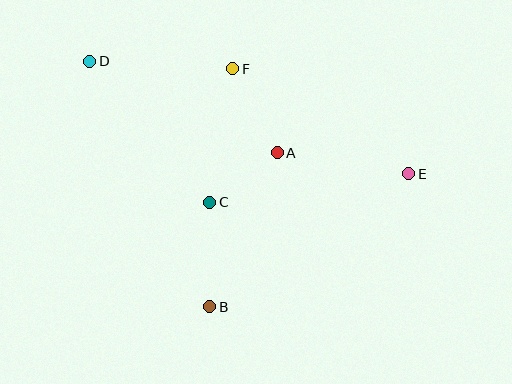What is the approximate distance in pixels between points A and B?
The distance between A and B is approximately 168 pixels.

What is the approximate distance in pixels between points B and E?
The distance between B and E is approximately 239 pixels.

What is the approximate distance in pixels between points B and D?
The distance between B and D is approximately 273 pixels.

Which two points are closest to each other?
Points A and C are closest to each other.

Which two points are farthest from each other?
Points D and E are farthest from each other.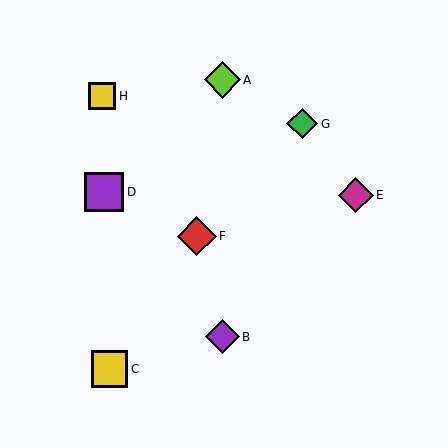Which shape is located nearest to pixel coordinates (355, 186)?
The magenta diamond (labeled E) at (356, 195) is nearest to that location.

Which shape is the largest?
The purple square (labeled D) is the largest.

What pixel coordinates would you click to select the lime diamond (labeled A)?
Click at (222, 80) to select the lime diamond A.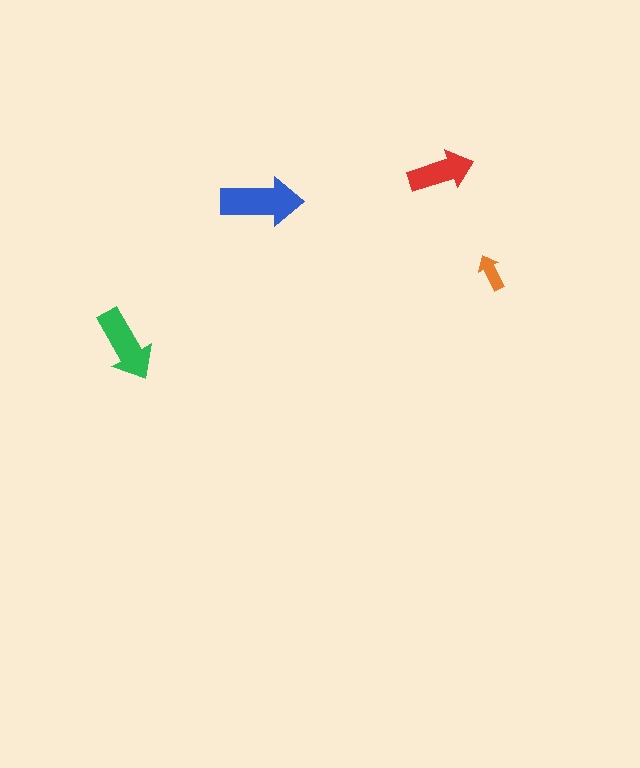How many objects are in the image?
There are 4 objects in the image.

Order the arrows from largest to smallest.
the blue one, the green one, the red one, the orange one.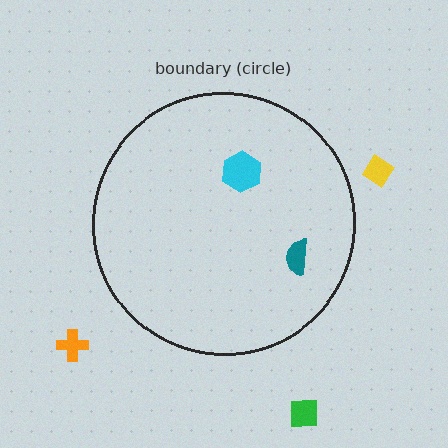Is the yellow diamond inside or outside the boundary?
Outside.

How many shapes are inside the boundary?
2 inside, 3 outside.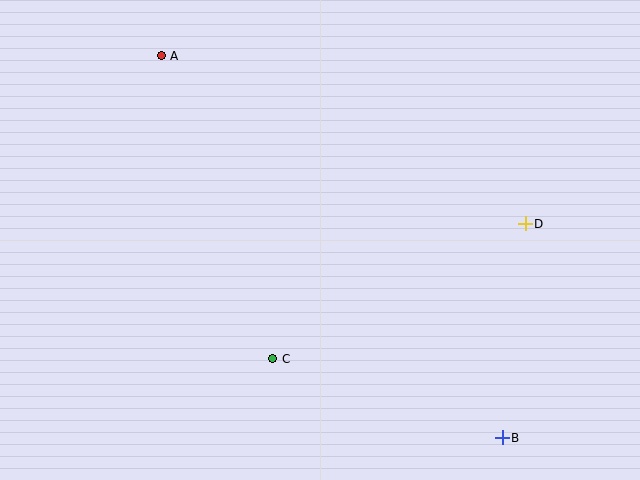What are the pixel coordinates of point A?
Point A is at (161, 56).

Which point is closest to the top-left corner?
Point A is closest to the top-left corner.